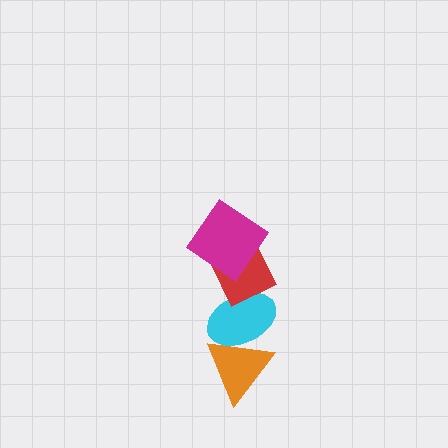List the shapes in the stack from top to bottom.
From top to bottom: the magenta diamond, the red diamond, the cyan ellipse, the orange triangle.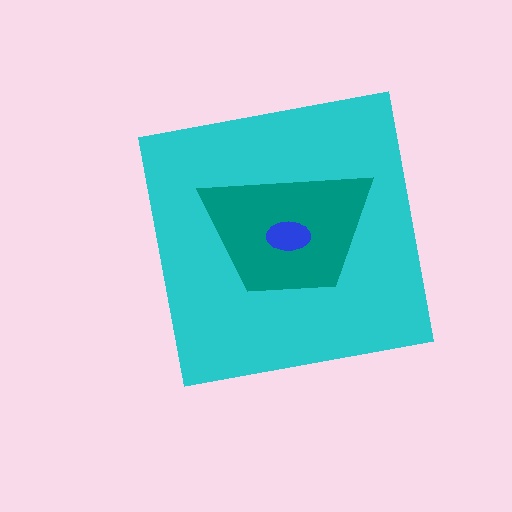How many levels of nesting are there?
3.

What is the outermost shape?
The cyan square.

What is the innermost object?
The blue ellipse.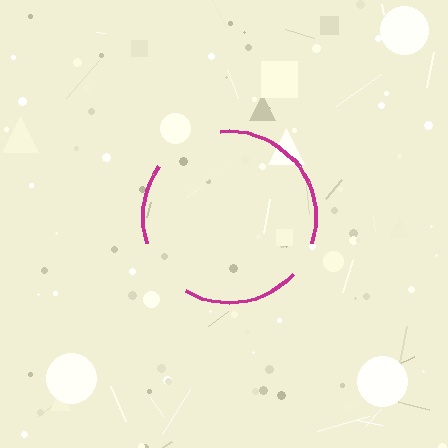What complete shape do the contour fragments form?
The contour fragments form a circle.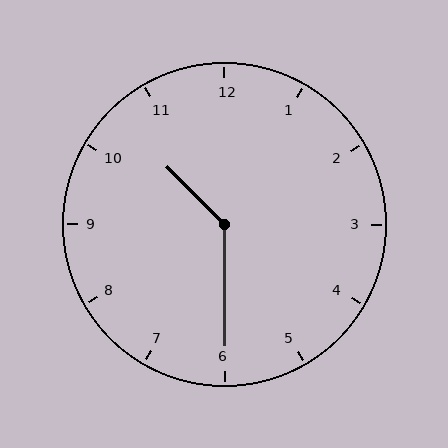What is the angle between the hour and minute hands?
Approximately 135 degrees.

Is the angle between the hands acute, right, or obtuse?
It is obtuse.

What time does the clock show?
10:30.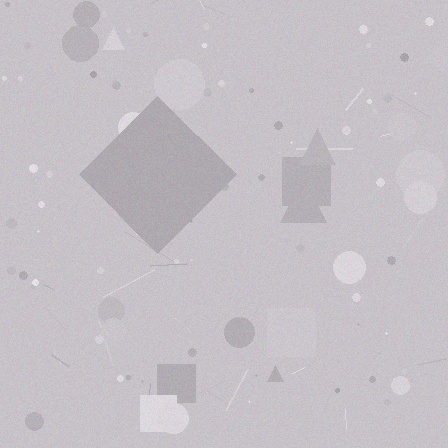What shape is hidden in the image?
A diamond is hidden in the image.